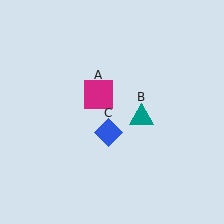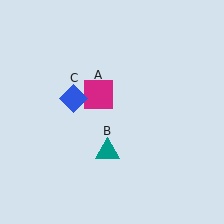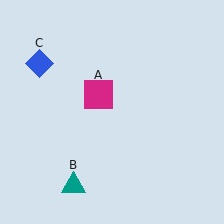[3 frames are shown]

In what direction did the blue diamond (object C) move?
The blue diamond (object C) moved up and to the left.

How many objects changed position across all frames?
2 objects changed position: teal triangle (object B), blue diamond (object C).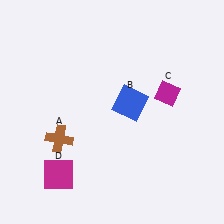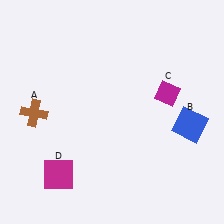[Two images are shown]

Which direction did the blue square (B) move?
The blue square (B) moved right.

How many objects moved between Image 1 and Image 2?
2 objects moved between the two images.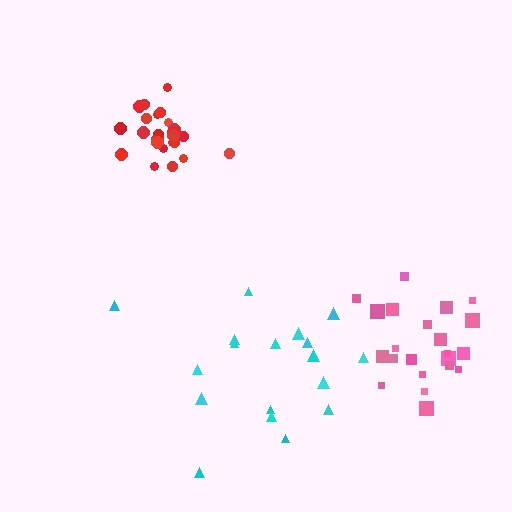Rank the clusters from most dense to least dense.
red, pink, cyan.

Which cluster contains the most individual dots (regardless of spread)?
Red (24).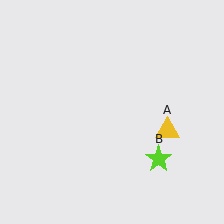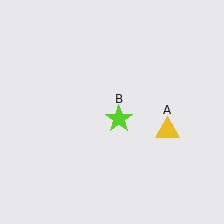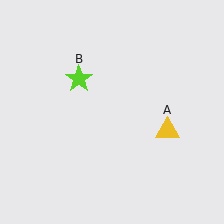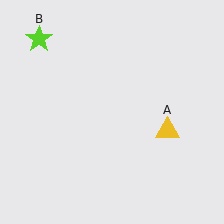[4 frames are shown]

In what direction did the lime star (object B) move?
The lime star (object B) moved up and to the left.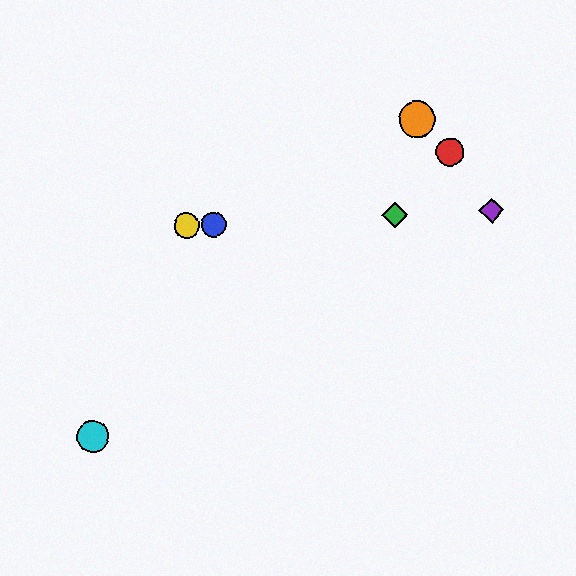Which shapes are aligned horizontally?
The blue circle, the green diamond, the yellow circle, the purple diamond are aligned horizontally.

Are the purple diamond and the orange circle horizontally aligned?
No, the purple diamond is at y≈211 and the orange circle is at y≈119.